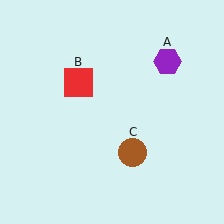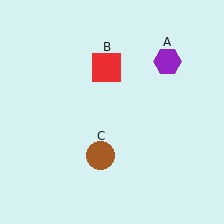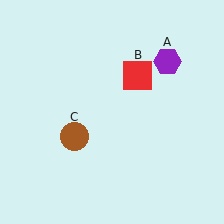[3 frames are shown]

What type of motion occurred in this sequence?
The red square (object B), brown circle (object C) rotated clockwise around the center of the scene.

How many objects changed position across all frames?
2 objects changed position: red square (object B), brown circle (object C).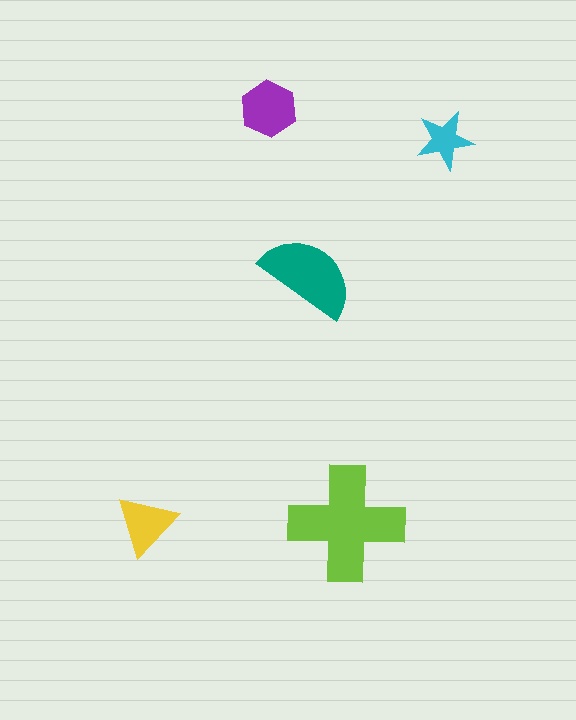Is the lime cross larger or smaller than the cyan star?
Larger.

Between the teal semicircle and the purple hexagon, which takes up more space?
The teal semicircle.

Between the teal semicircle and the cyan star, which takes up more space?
The teal semicircle.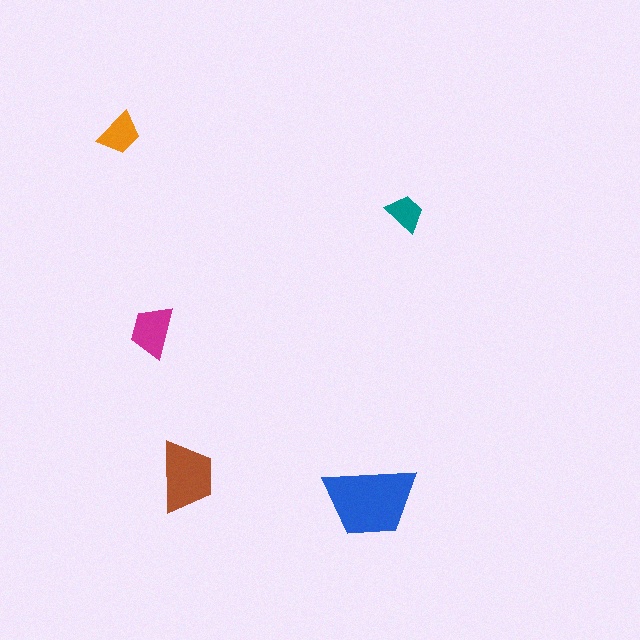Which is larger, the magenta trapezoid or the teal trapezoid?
The magenta one.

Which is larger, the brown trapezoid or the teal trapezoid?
The brown one.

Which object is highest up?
The orange trapezoid is topmost.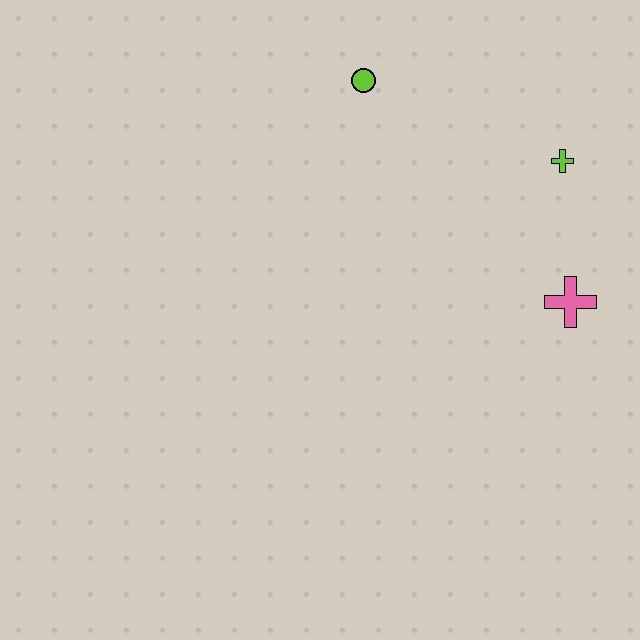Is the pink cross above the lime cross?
No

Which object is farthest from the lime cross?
The lime circle is farthest from the lime cross.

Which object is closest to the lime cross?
The pink cross is closest to the lime cross.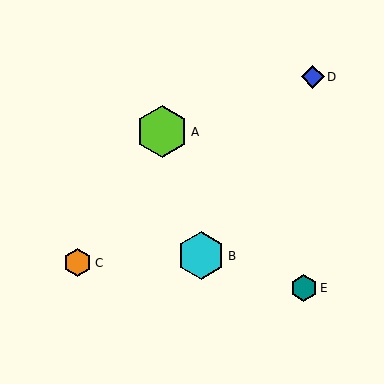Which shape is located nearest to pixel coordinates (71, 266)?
The orange hexagon (labeled C) at (78, 263) is nearest to that location.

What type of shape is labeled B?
Shape B is a cyan hexagon.